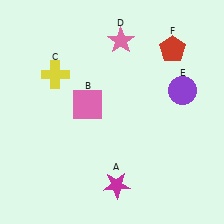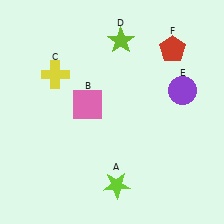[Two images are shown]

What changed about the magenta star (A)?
In Image 1, A is magenta. In Image 2, it changed to lime.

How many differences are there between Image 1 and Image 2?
There are 2 differences between the two images.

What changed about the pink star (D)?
In Image 1, D is pink. In Image 2, it changed to lime.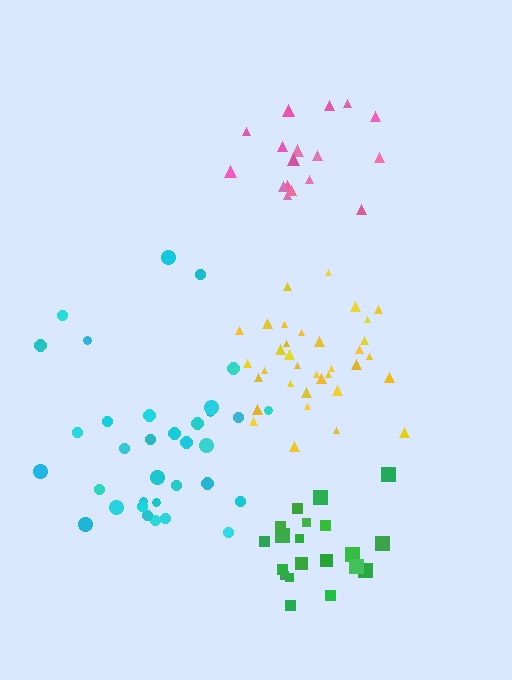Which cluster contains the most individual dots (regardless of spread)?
Yellow (35).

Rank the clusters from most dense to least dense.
green, pink, yellow, cyan.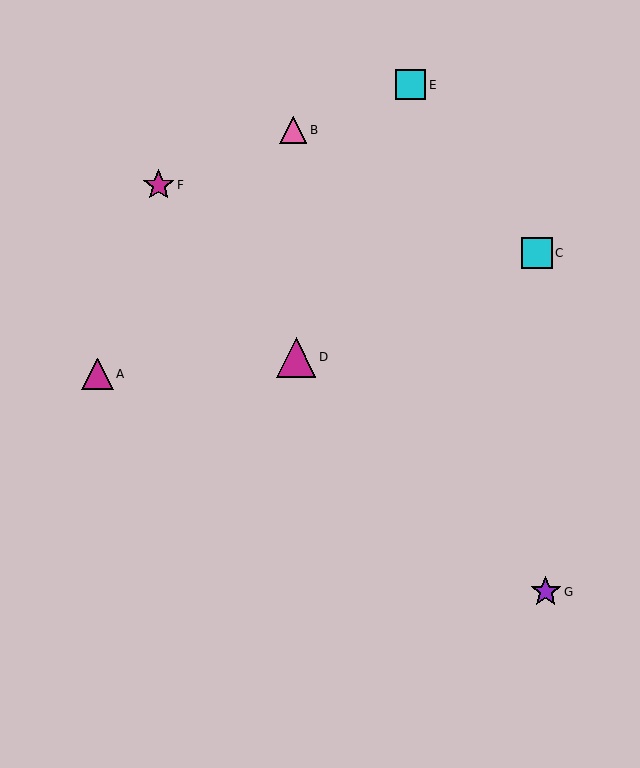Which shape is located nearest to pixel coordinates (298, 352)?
The magenta triangle (labeled D) at (296, 357) is nearest to that location.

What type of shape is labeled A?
Shape A is a magenta triangle.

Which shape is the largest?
The magenta triangle (labeled D) is the largest.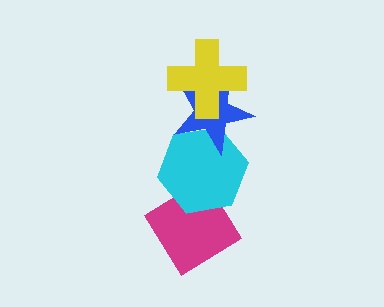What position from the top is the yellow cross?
The yellow cross is 1st from the top.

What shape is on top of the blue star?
The yellow cross is on top of the blue star.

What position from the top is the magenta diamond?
The magenta diamond is 4th from the top.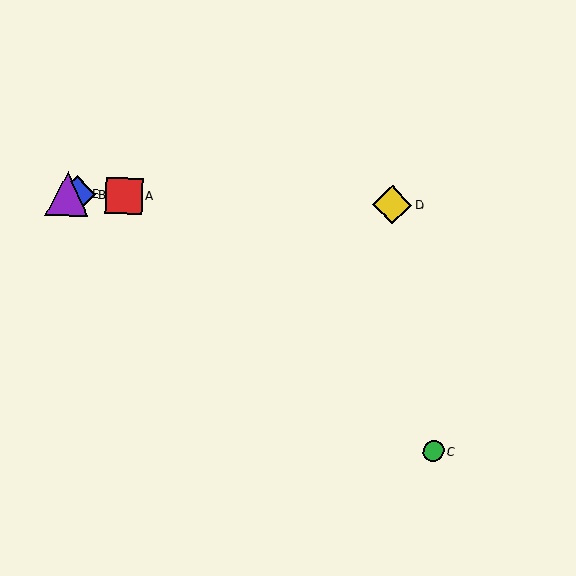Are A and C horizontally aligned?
No, A is at y≈196 and C is at y≈451.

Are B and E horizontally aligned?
Yes, both are at y≈194.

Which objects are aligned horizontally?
Objects A, B, D, E are aligned horizontally.